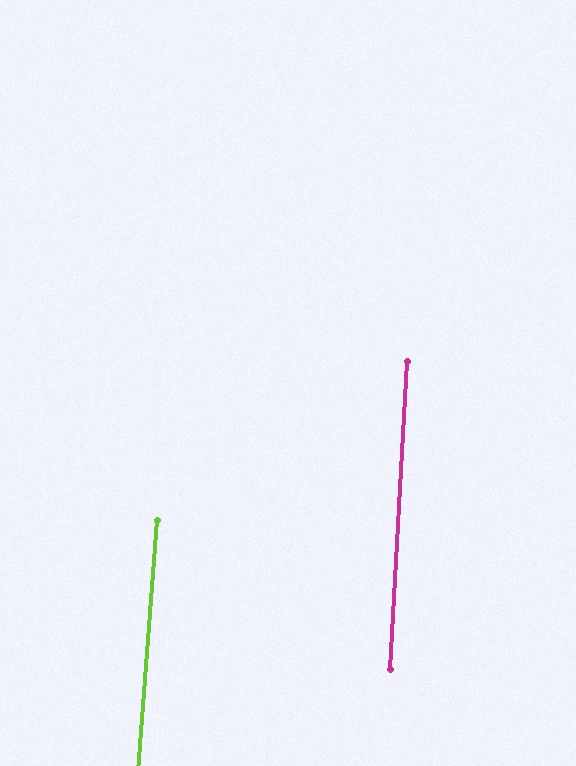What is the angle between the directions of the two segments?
Approximately 1 degree.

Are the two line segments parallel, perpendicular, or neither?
Parallel — their directions differ by only 1.3°.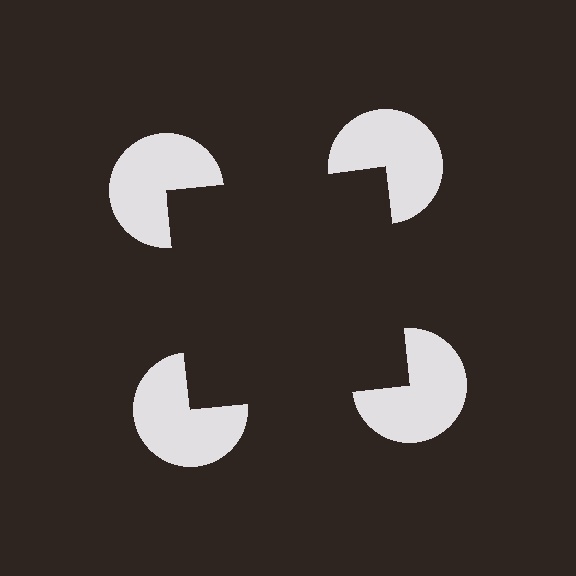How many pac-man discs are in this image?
There are 4 — one at each vertex of the illusory square.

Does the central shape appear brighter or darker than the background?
It typically appears slightly darker than the background, even though no actual brightness change is drawn.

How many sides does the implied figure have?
4 sides.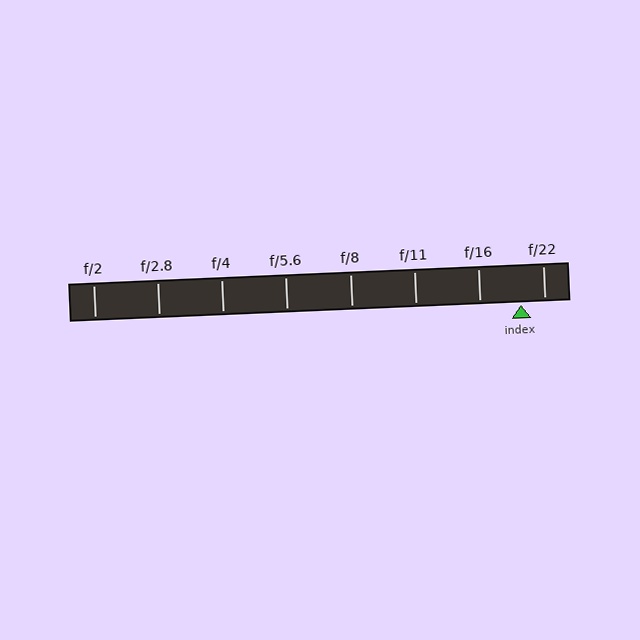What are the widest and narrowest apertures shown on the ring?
The widest aperture shown is f/2 and the narrowest is f/22.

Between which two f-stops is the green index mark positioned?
The index mark is between f/16 and f/22.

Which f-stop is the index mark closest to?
The index mark is closest to f/22.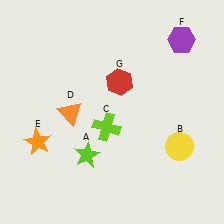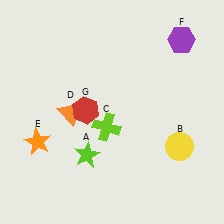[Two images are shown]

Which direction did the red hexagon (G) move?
The red hexagon (G) moved left.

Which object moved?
The red hexagon (G) moved left.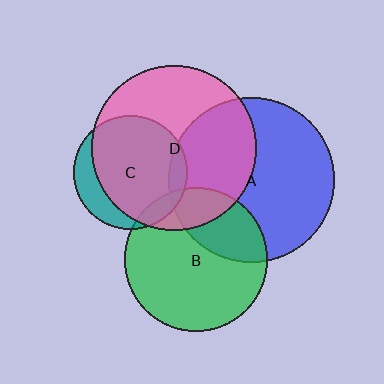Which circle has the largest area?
Circle A (blue).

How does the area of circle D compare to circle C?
Approximately 2.1 times.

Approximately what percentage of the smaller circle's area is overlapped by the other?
Approximately 10%.